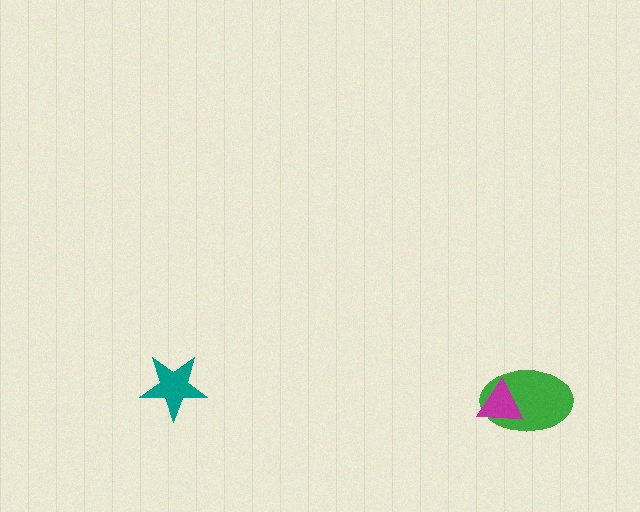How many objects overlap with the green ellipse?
1 object overlaps with the green ellipse.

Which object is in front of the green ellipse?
The magenta triangle is in front of the green ellipse.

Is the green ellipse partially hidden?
Yes, it is partially covered by another shape.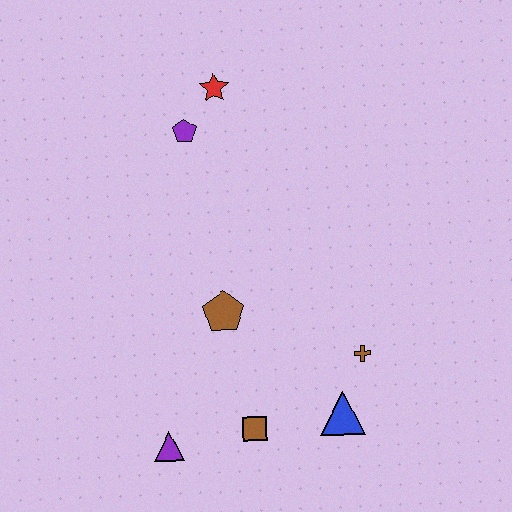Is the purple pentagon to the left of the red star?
Yes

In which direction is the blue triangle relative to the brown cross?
The blue triangle is below the brown cross.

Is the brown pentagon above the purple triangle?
Yes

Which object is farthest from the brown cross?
The red star is farthest from the brown cross.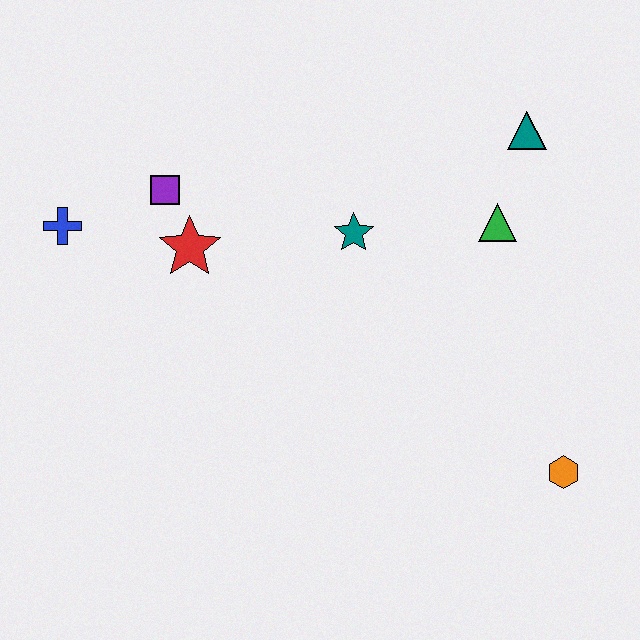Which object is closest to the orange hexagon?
The green triangle is closest to the orange hexagon.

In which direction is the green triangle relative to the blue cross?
The green triangle is to the right of the blue cross.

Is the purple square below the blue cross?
No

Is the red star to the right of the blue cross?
Yes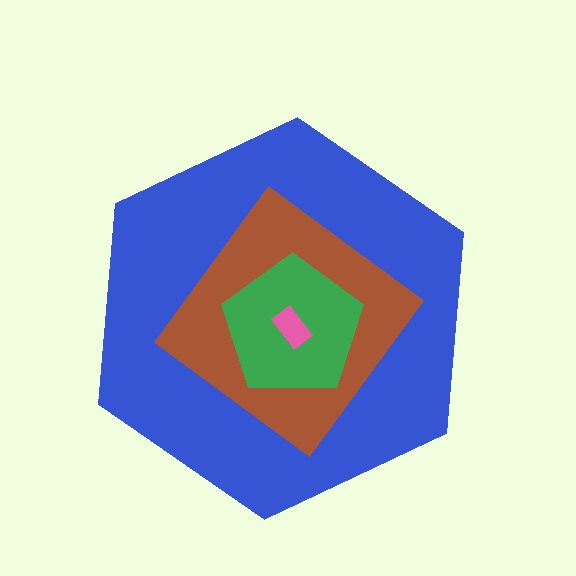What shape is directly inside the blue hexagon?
The brown diamond.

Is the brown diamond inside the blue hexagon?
Yes.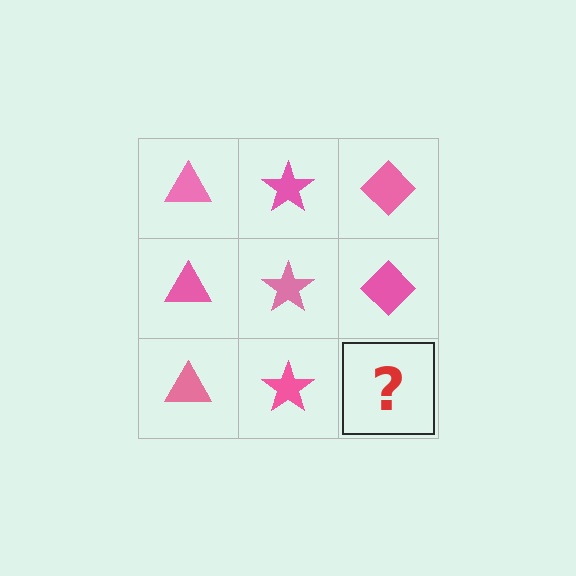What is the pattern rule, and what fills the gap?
The rule is that each column has a consistent shape. The gap should be filled with a pink diamond.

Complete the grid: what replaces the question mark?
The question mark should be replaced with a pink diamond.